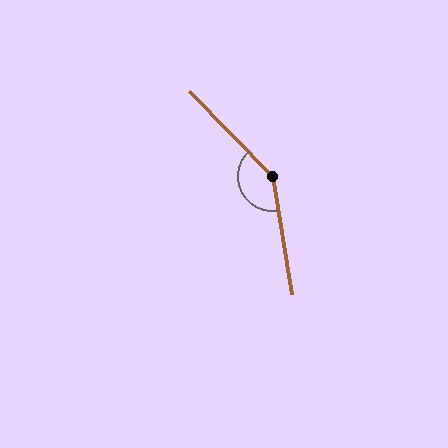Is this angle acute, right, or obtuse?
It is obtuse.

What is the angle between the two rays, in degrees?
Approximately 144 degrees.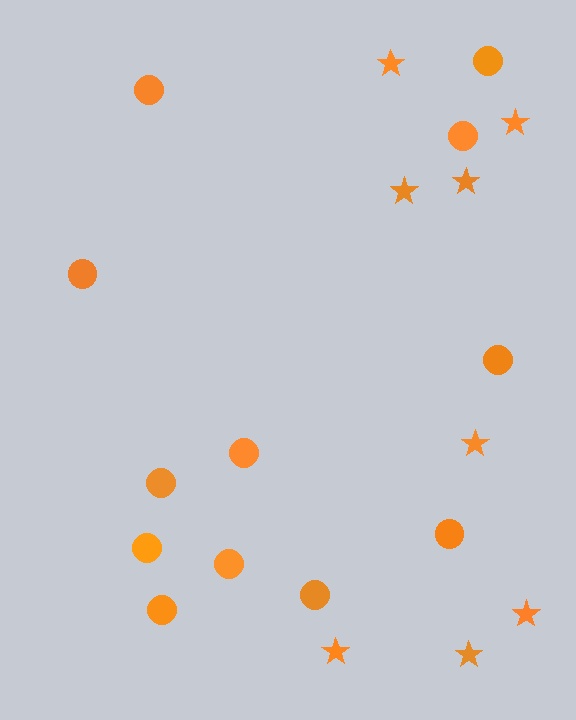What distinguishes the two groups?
There are 2 groups: one group of stars (8) and one group of circles (12).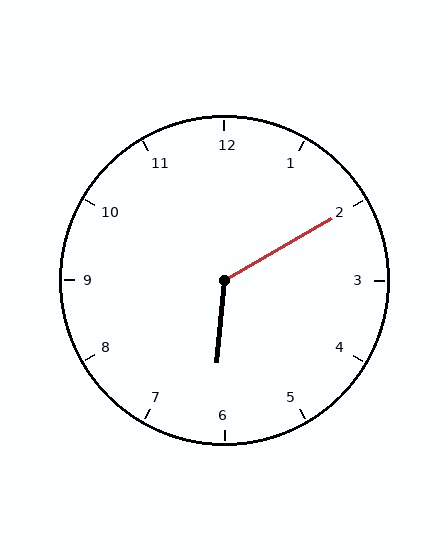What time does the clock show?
6:10.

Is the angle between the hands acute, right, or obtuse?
It is obtuse.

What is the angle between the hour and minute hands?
Approximately 125 degrees.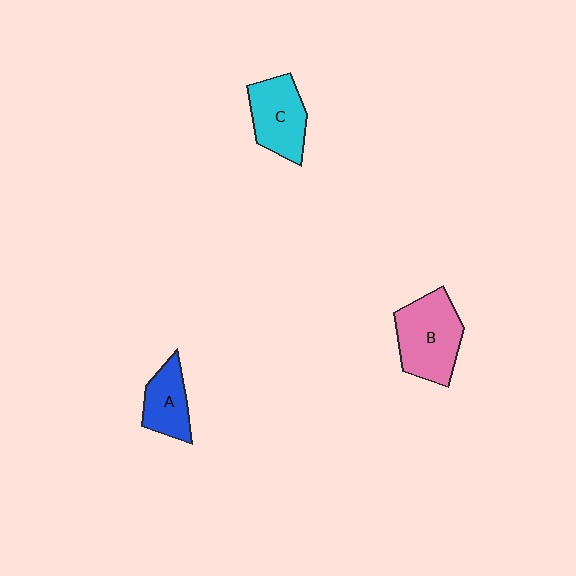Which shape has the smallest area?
Shape A (blue).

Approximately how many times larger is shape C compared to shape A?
Approximately 1.3 times.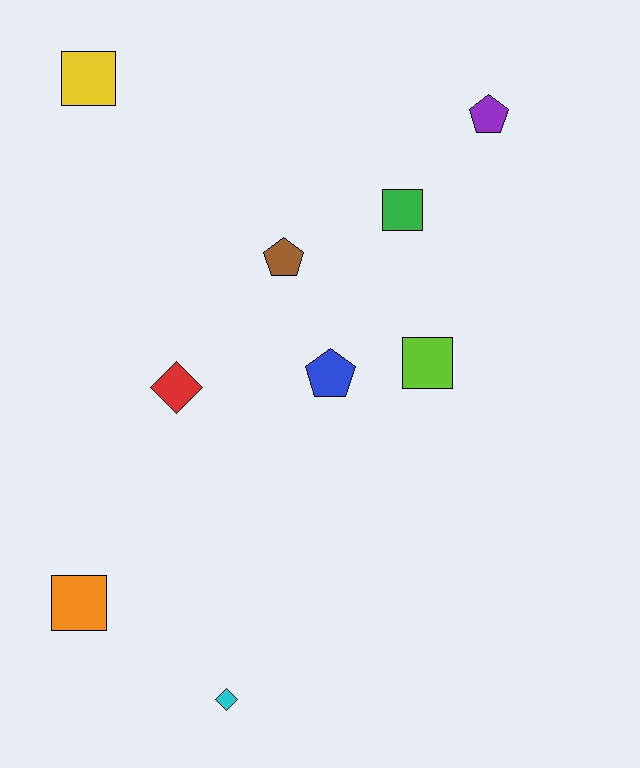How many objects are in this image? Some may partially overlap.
There are 9 objects.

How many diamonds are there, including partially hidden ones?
There are 2 diamonds.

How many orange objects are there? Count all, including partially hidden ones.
There is 1 orange object.